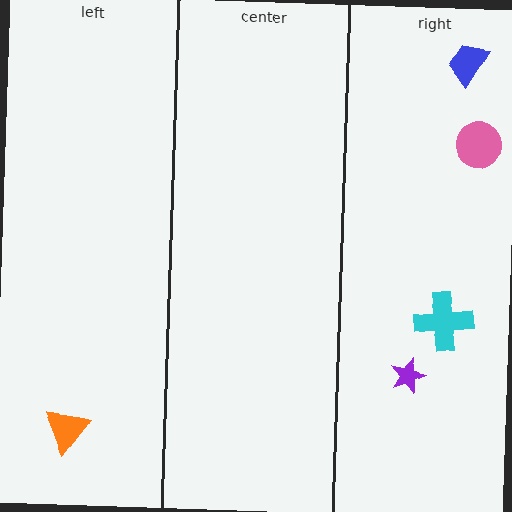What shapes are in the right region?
The pink circle, the blue trapezoid, the purple star, the cyan cross.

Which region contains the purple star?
The right region.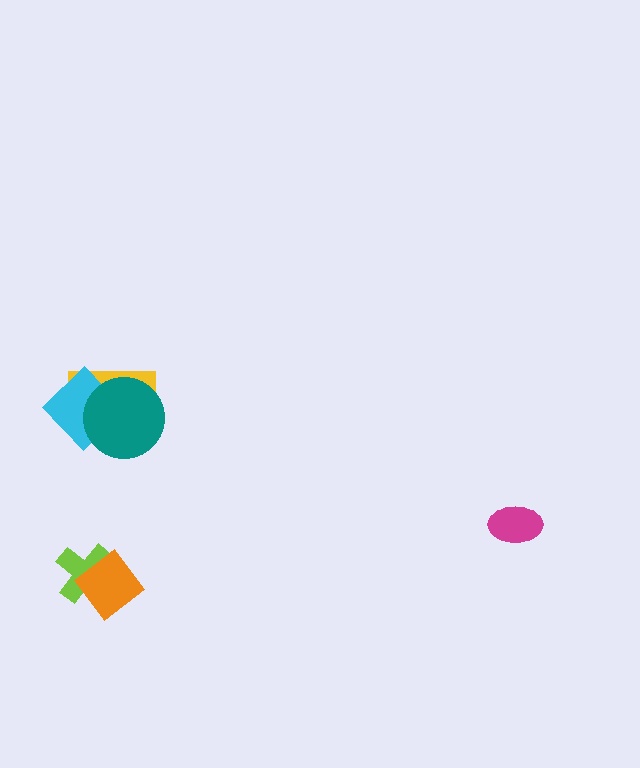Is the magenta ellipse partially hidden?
No, no other shape covers it.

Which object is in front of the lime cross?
The orange diamond is in front of the lime cross.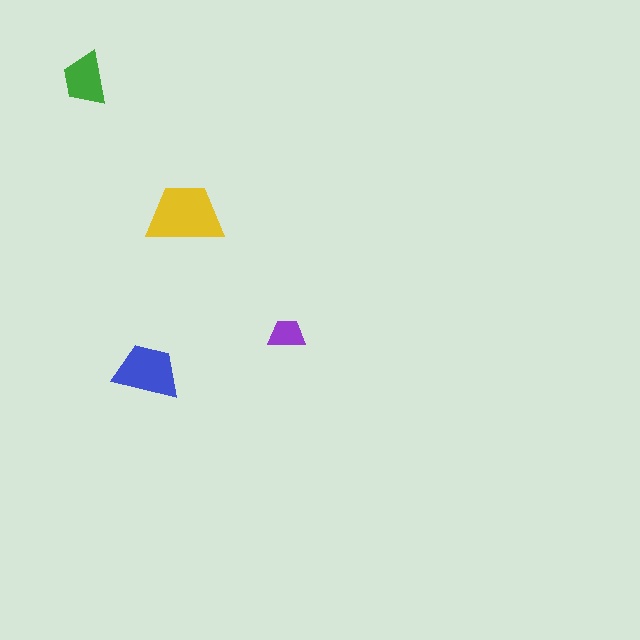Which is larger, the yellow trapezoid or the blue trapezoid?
The yellow one.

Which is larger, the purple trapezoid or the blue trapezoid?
The blue one.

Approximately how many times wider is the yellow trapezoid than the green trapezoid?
About 1.5 times wider.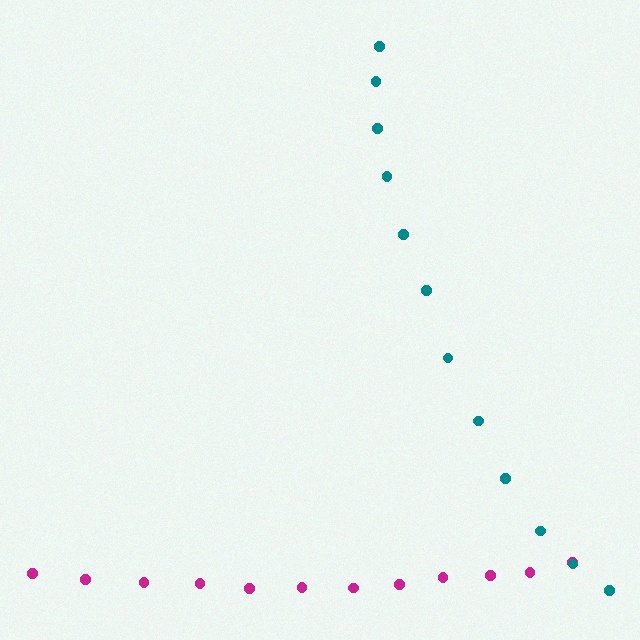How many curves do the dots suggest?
There are 2 distinct paths.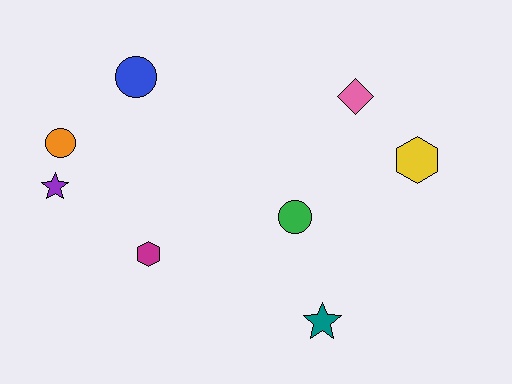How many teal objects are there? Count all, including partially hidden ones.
There is 1 teal object.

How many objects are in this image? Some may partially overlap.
There are 8 objects.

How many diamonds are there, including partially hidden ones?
There is 1 diamond.